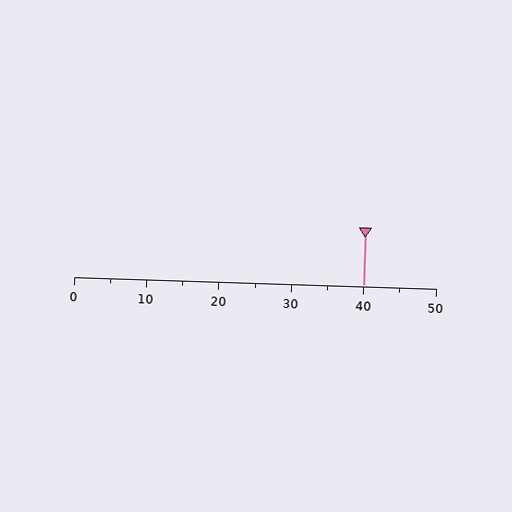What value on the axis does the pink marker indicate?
The marker indicates approximately 40.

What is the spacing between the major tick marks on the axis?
The major ticks are spaced 10 apart.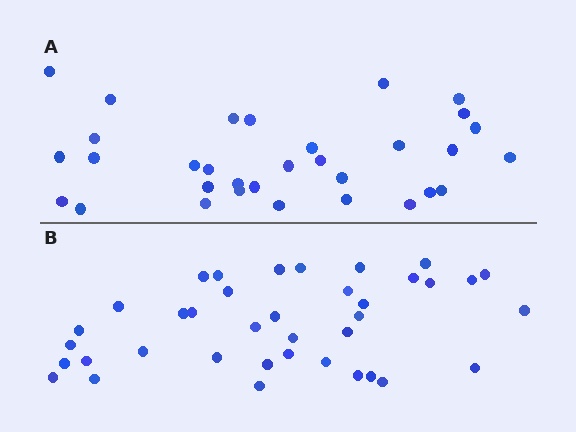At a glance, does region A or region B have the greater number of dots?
Region B (the bottom region) has more dots.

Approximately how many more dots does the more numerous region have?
Region B has about 6 more dots than region A.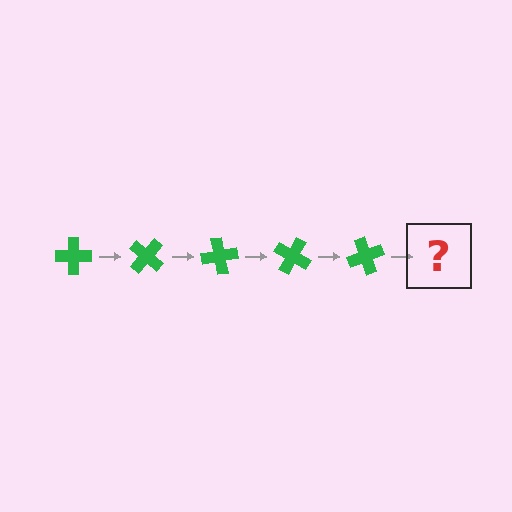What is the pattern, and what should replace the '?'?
The pattern is that the cross rotates 40 degrees each step. The '?' should be a green cross rotated 200 degrees.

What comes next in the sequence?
The next element should be a green cross rotated 200 degrees.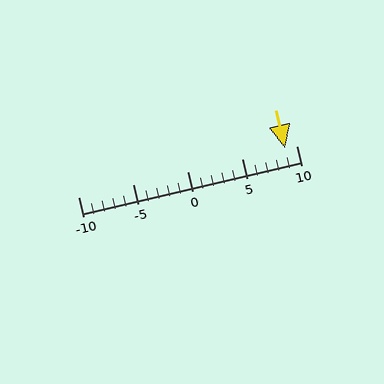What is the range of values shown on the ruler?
The ruler shows values from -10 to 10.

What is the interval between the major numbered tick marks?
The major tick marks are spaced 5 units apart.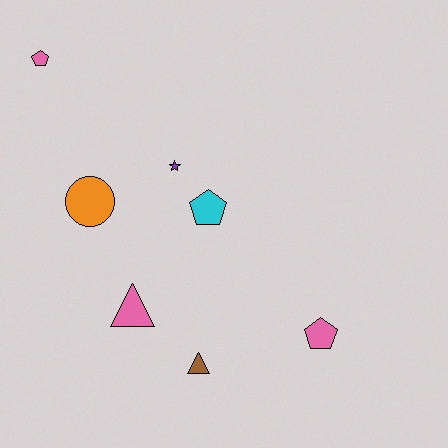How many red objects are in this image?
There are no red objects.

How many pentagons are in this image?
There are 3 pentagons.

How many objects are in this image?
There are 7 objects.